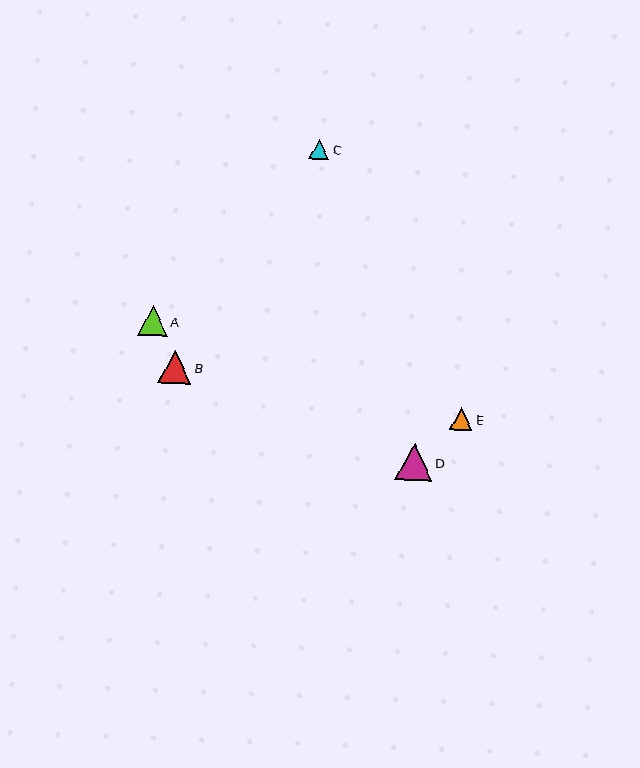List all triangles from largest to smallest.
From largest to smallest: D, B, A, E, C.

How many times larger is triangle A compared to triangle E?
Triangle A is approximately 1.3 times the size of triangle E.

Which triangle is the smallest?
Triangle C is the smallest with a size of approximately 20 pixels.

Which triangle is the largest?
Triangle D is the largest with a size of approximately 37 pixels.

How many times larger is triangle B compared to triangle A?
Triangle B is approximately 1.1 times the size of triangle A.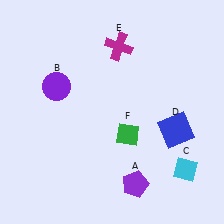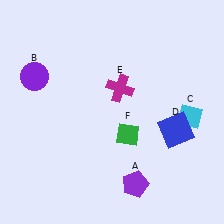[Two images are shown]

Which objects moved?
The objects that moved are: the purple circle (B), the cyan diamond (C), the magenta cross (E).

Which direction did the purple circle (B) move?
The purple circle (B) moved left.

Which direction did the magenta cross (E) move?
The magenta cross (E) moved down.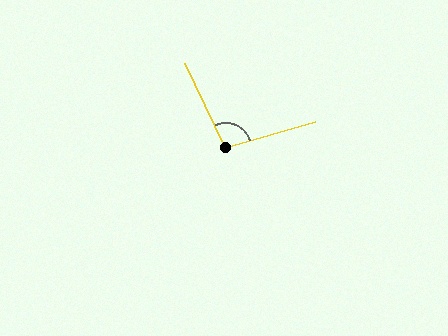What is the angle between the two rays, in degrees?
Approximately 99 degrees.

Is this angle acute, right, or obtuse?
It is obtuse.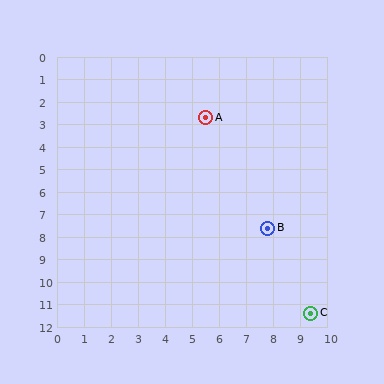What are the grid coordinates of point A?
Point A is at approximately (5.5, 2.7).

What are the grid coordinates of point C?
Point C is at approximately (9.4, 11.4).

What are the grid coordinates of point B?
Point B is at approximately (7.8, 7.6).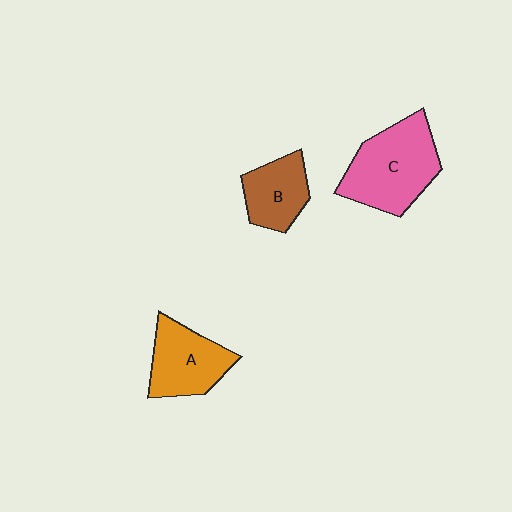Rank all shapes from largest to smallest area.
From largest to smallest: C (pink), A (orange), B (brown).